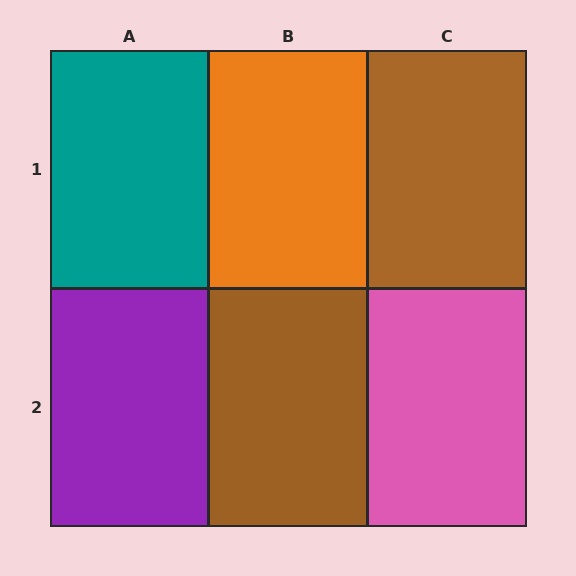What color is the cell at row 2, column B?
Brown.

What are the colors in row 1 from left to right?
Teal, orange, brown.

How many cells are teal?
1 cell is teal.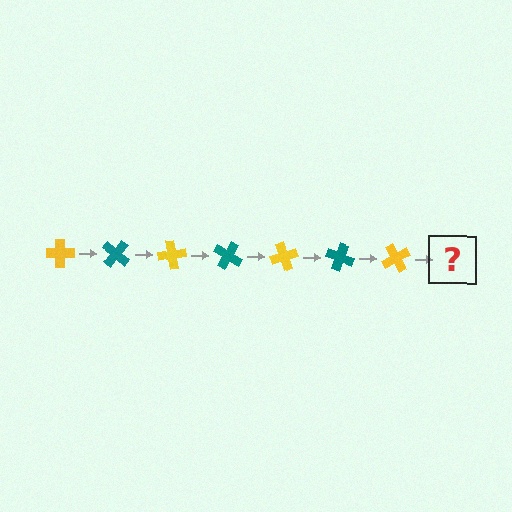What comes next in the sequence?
The next element should be a teal cross, rotated 280 degrees from the start.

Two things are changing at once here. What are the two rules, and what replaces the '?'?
The two rules are that it rotates 40 degrees each step and the color cycles through yellow and teal. The '?' should be a teal cross, rotated 280 degrees from the start.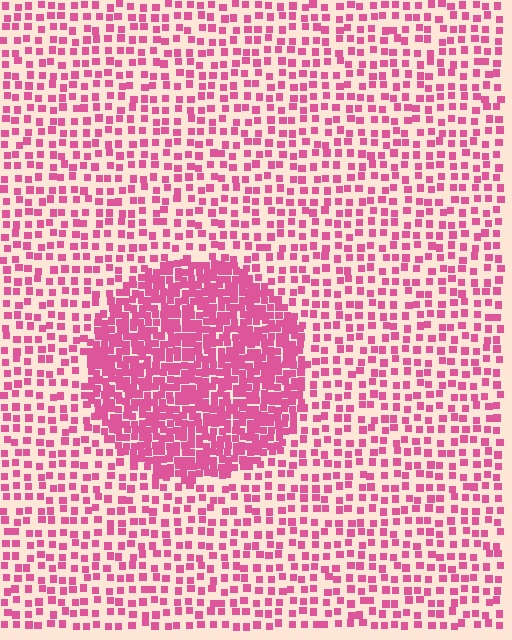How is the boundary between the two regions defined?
The boundary is defined by a change in element density (approximately 2.5x ratio). All elements are the same color, size, and shape.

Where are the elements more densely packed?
The elements are more densely packed inside the circle boundary.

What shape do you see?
I see a circle.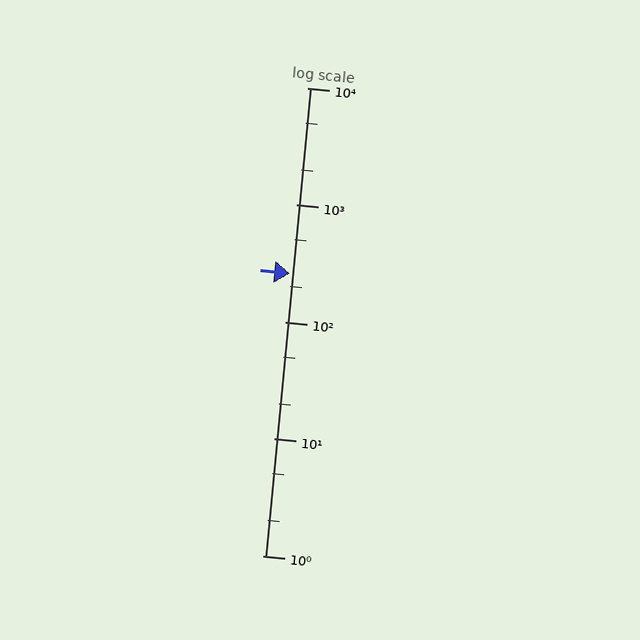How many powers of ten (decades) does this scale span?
The scale spans 4 decades, from 1 to 10000.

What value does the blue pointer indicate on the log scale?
The pointer indicates approximately 260.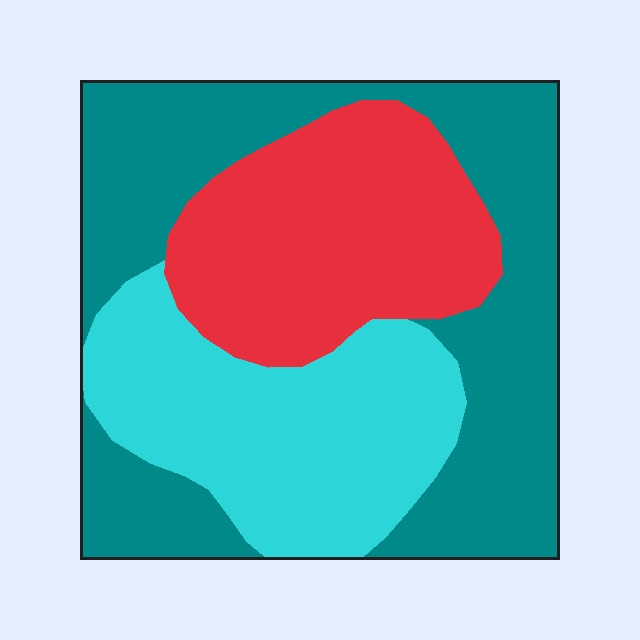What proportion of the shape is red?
Red covers 27% of the shape.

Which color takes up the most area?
Teal, at roughly 45%.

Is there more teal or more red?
Teal.